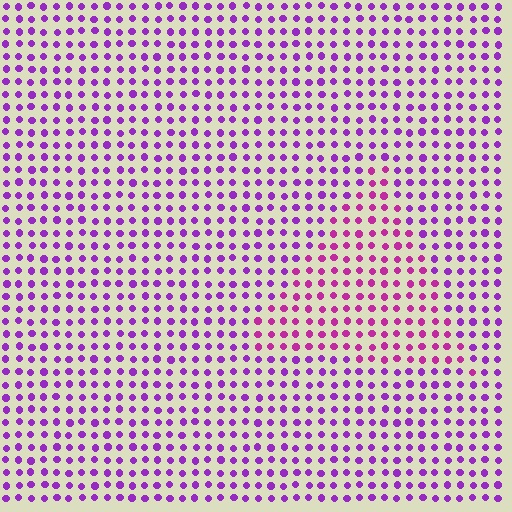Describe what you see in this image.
The image is filled with small purple elements in a uniform arrangement. A triangle-shaped region is visible where the elements are tinted to a slightly different hue, forming a subtle color boundary.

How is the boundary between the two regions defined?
The boundary is defined purely by a slight shift in hue (about 30 degrees). Spacing, size, and orientation are identical on both sides.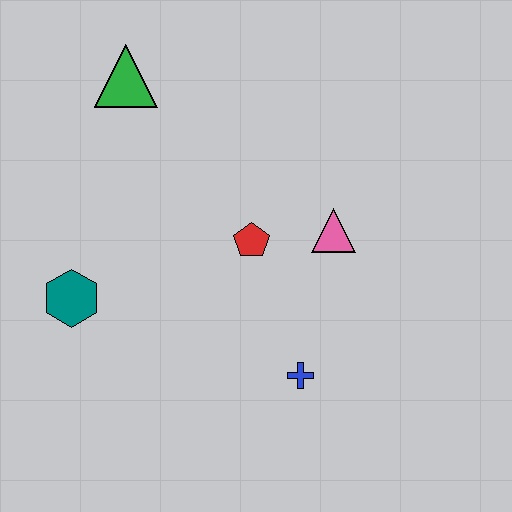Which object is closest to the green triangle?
The red pentagon is closest to the green triangle.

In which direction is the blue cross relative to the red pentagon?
The blue cross is below the red pentagon.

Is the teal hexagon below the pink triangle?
Yes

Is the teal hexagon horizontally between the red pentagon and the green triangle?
No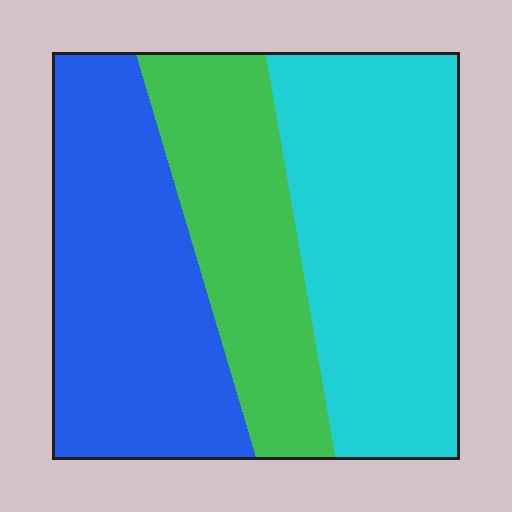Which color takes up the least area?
Green, at roughly 25%.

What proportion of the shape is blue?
Blue covers about 35% of the shape.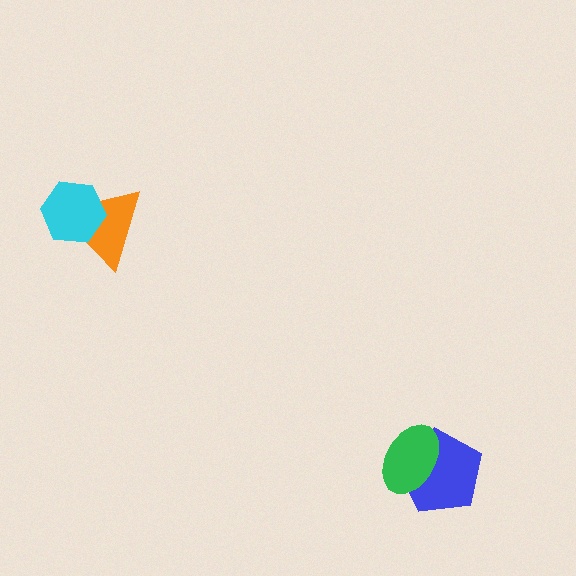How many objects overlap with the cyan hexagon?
1 object overlaps with the cyan hexagon.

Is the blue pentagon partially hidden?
Yes, it is partially covered by another shape.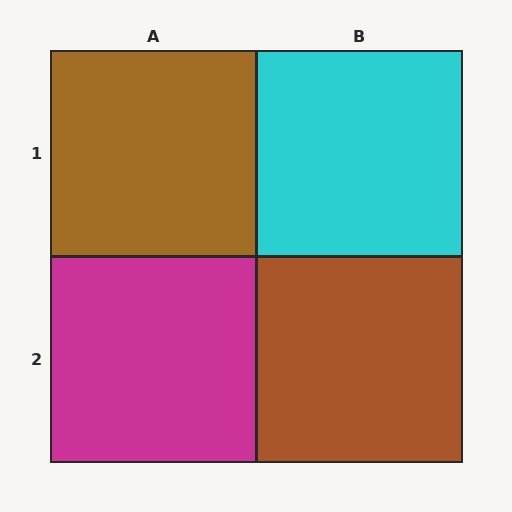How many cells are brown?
2 cells are brown.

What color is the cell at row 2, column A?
Magenta.